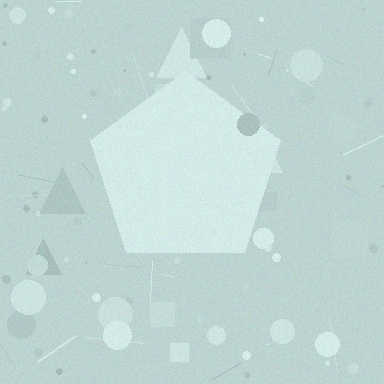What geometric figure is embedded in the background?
A pentagon is embedded in the background.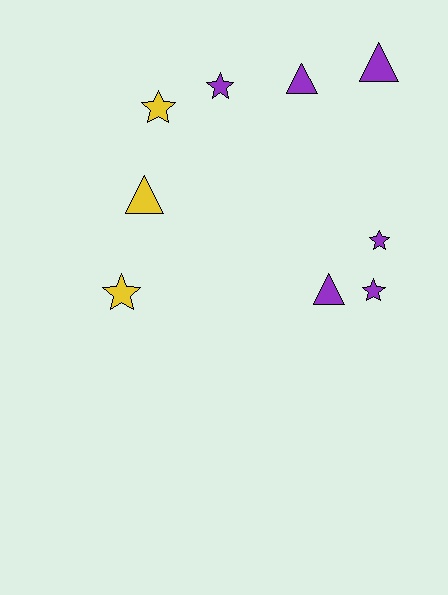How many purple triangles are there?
There are 3 purple triangles.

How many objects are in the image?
There are 9 objects.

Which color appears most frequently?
Purple, with 6 objects.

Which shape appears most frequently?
Star, with 5 objects.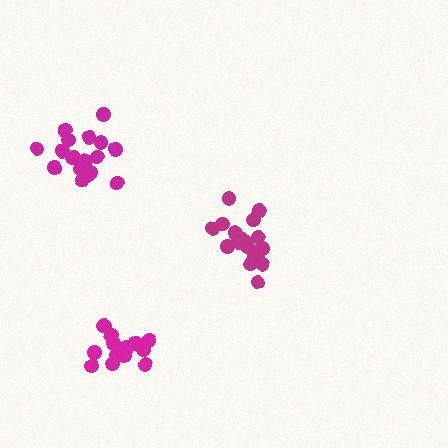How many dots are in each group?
Group 1: 19 dots, Group 2: 19 dots, Group 3: 15 dots (53 total).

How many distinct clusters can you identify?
There are 3 distinct clusters.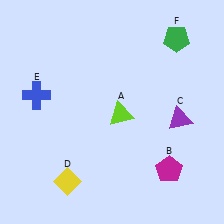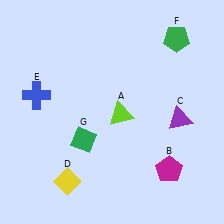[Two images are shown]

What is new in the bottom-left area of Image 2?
A green diamond (G) was added in the bottom-left area of Image 2.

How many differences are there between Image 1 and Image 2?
There is 1 difference between the two images.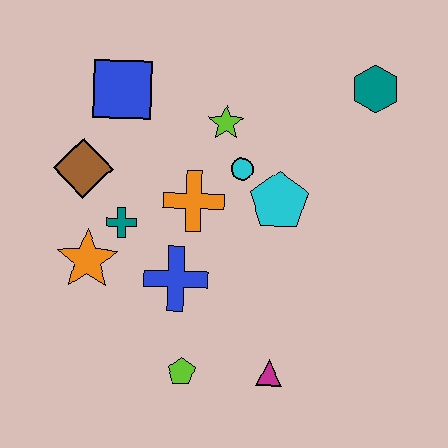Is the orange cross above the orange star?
Yes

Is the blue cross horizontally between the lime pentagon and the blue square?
Yes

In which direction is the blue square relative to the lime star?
The blue square is to the left of the lime star.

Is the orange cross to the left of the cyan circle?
Yes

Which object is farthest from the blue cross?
The teal hexagon is farthest from the blue cross.